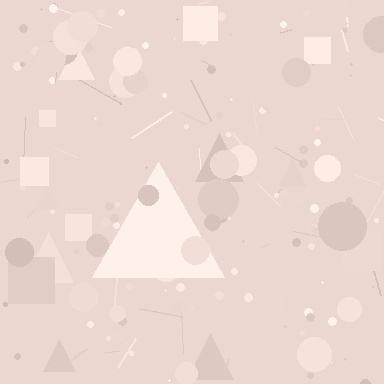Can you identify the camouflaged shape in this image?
The camouflaged shape is a triangle.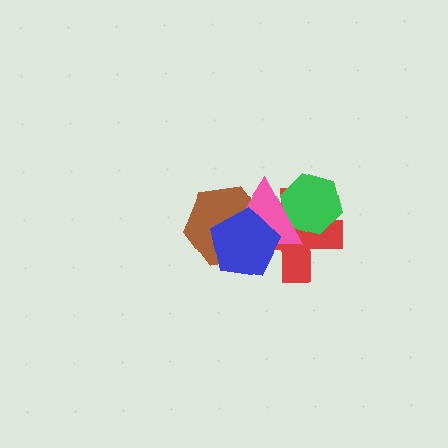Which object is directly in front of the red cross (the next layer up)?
The green hexagon is directly in front of the red cross.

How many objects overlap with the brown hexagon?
3 objects overlap with the brown hexagon.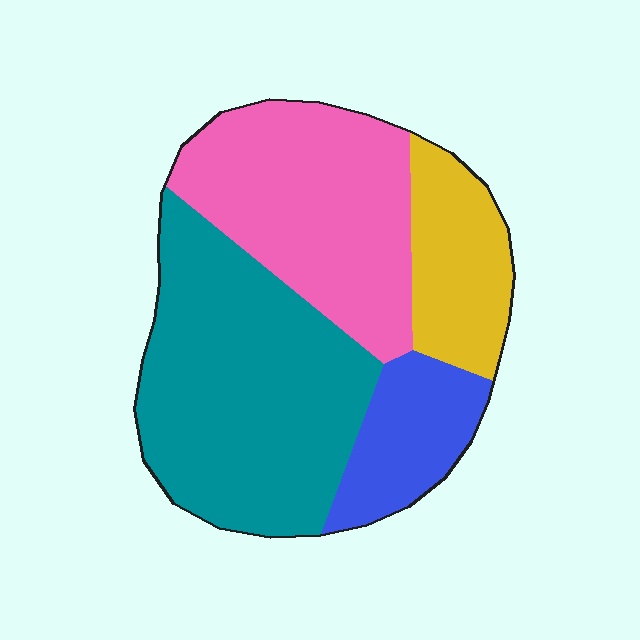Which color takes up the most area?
Teal, at roughly 40%.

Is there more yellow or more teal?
Teal.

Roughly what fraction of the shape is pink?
Pink covers 31% of the shape.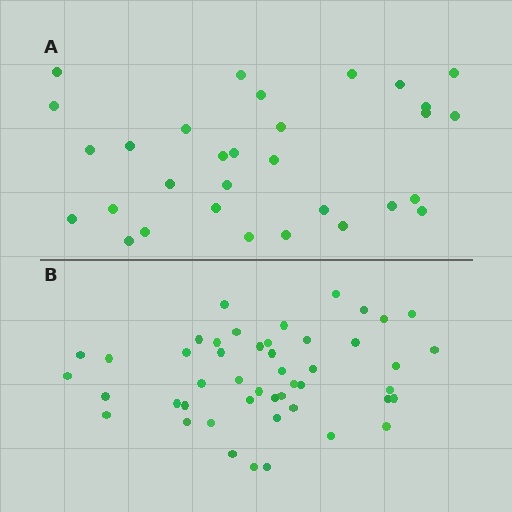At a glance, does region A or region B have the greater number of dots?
Region B (the bottom region) has more dots.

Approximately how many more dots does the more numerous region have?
Region B has approximately 15 more dots than region A.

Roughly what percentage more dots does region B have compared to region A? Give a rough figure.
About 50% more.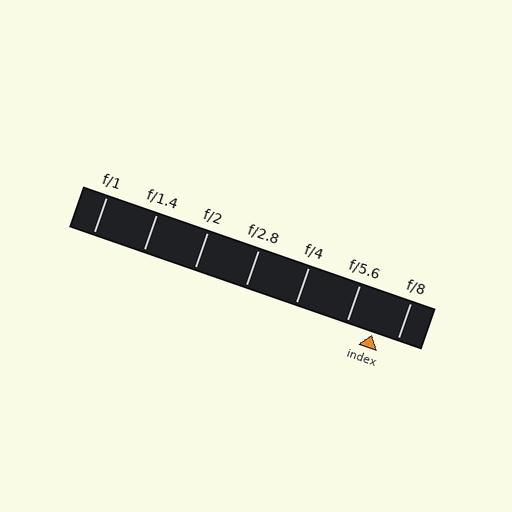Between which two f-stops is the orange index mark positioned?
The index mark is between f/5.6 and f/8.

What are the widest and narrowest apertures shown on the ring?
The widest aperture shown is f/1 and the narrowest is f/8.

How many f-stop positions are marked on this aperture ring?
There are 7 f-stop positions marked.